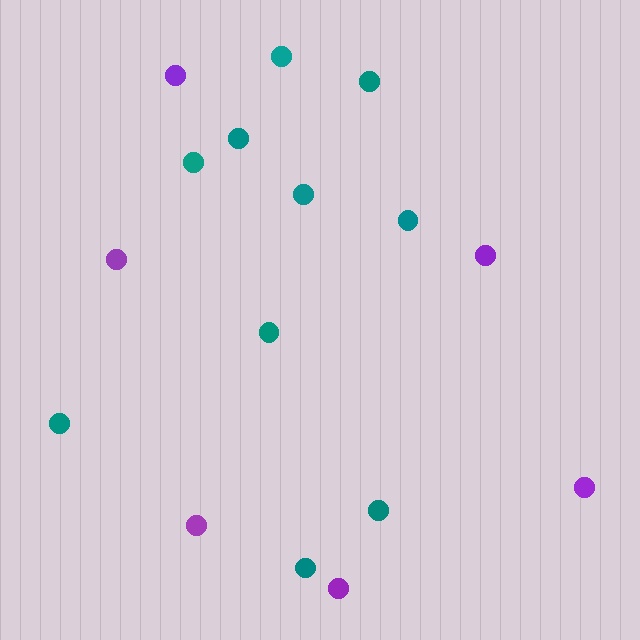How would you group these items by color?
There are 2 groups: one group of teal circles (10) and one group of purple circles (6).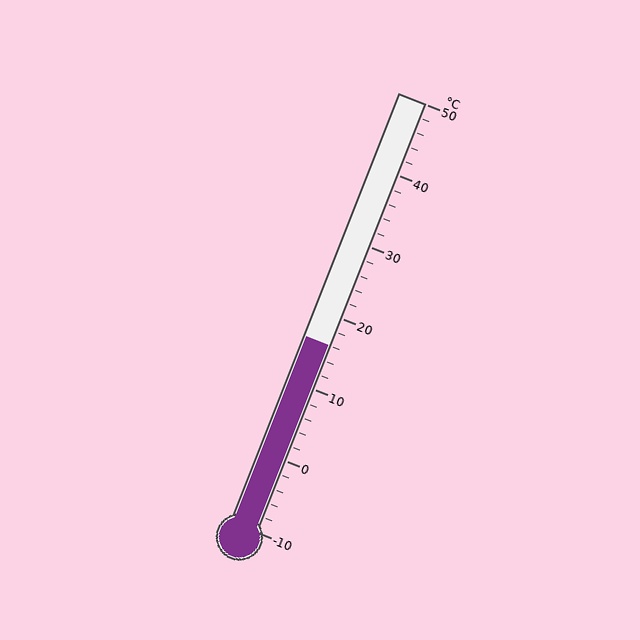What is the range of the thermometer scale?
The thermometer scale ranges from -10°C to 50°C.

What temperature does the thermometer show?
The thermometer shows approximately 16°C.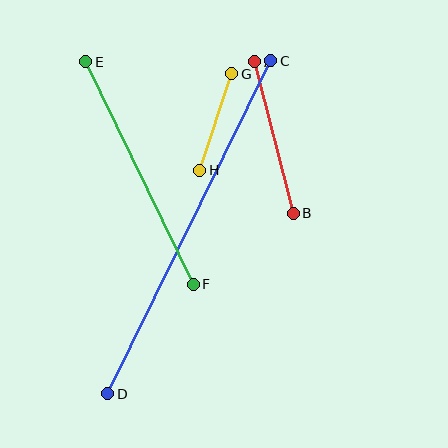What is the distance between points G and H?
The distance is approximately 102 pixels.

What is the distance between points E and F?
The distance is approximately 247 pixels.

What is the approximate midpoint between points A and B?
The midpoint is at approximately (274, 138) pixels.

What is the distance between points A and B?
The distance is approximately 157 pixels.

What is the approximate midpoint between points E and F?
The midpoint is at approximately (139, 173) pixels.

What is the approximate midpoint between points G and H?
The midpoint is at approximately (216, 122) pixels.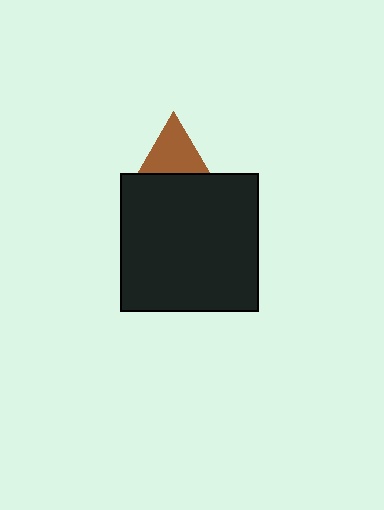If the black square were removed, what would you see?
You would see the complete brown triangle.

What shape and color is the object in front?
The object in front is a black square.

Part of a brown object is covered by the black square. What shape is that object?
It is a triangle.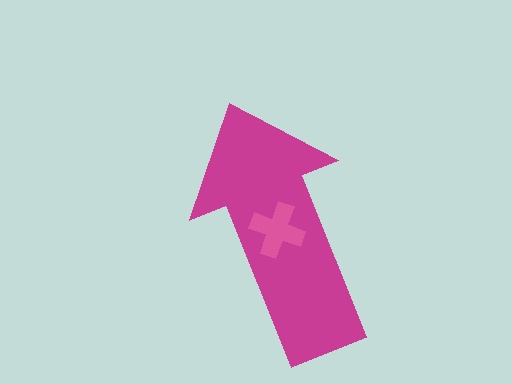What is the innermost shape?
The pink cross.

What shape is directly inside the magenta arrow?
The pink cross.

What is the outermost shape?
The magenta arrow.